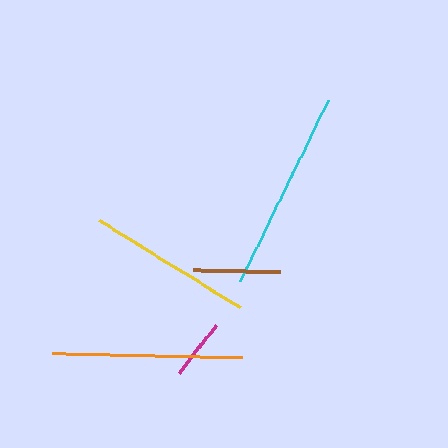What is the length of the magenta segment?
The magenta segment is approximately 60 pixels long.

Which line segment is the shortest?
The magenta line is the shortest at approximately 60 pixels.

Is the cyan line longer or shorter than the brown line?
The cyan line is longer than the brown line.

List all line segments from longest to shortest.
From longest to shortest: cyan, orange, yellow, brown, magenta.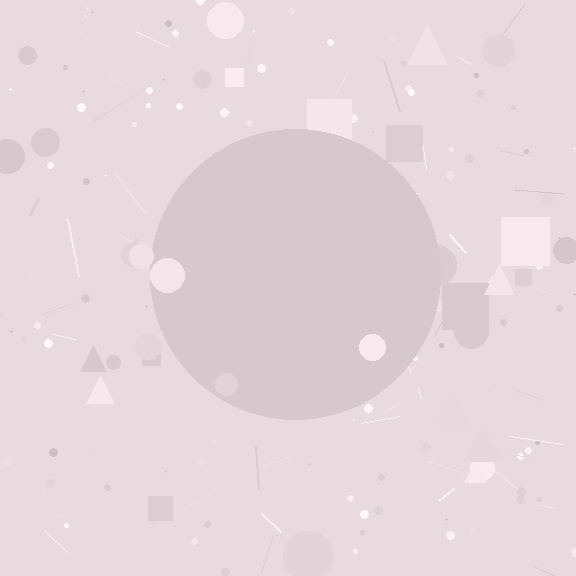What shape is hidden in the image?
A circle is hidden in the image.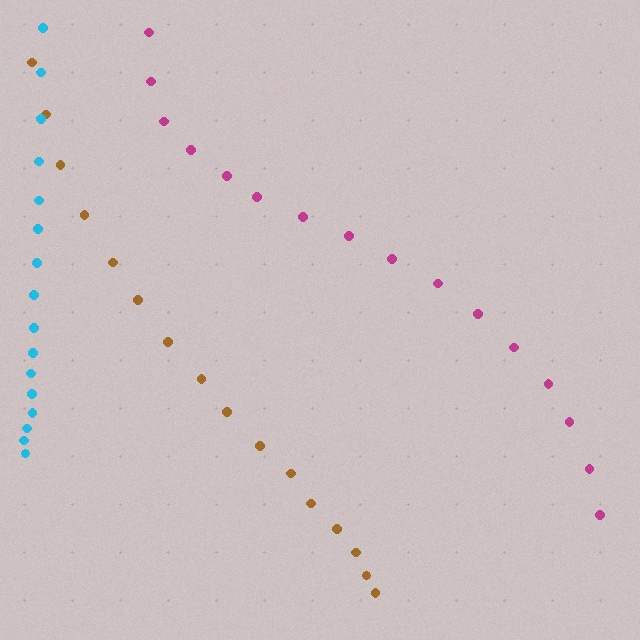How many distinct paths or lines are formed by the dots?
There are 3 distinct paths.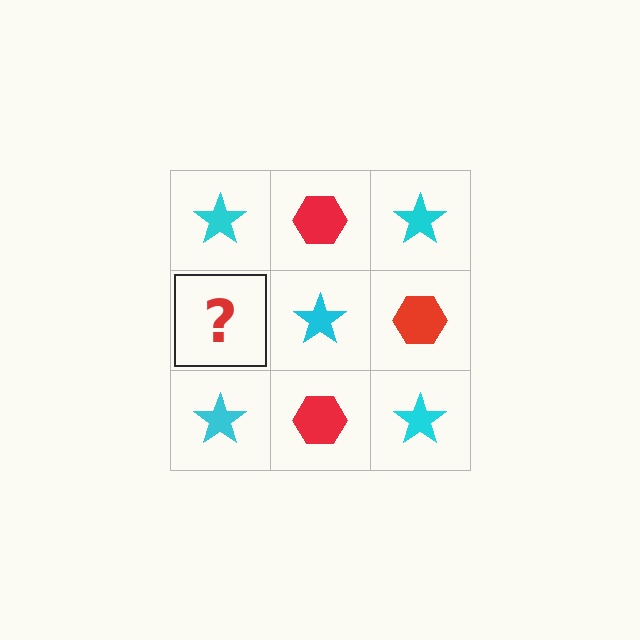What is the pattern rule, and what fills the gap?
The rule is that it alternates cyan star and red hexagon in a checkerboard pattern. The gap should be filled with a red hexagon.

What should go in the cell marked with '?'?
The missing cell should contain a red hexagon.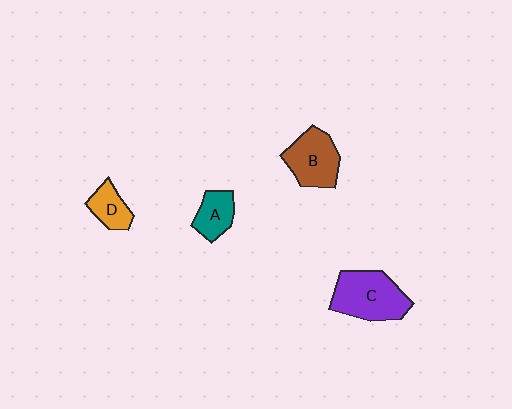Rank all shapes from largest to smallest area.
From largest to smallest: C (purple), B (brown), A (teal), D (orange).